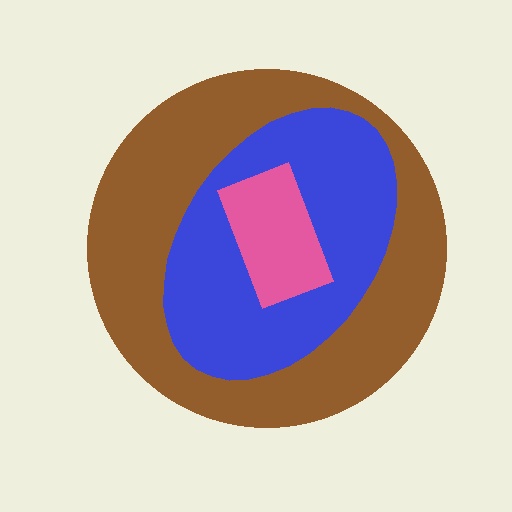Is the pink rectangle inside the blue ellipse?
Yes.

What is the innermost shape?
The pink rectangle.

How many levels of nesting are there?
3.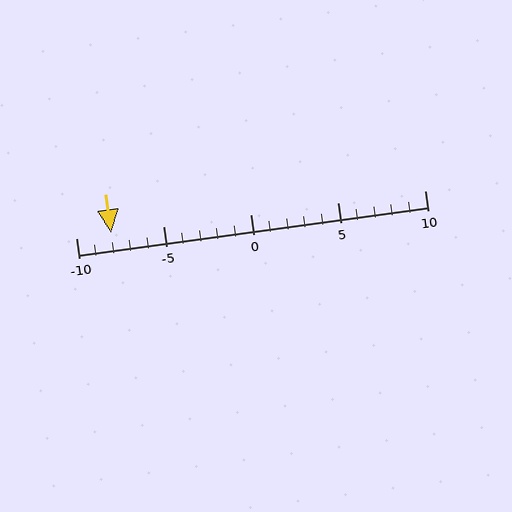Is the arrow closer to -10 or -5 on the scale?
The arrow is closer to -10.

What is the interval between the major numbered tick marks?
The major tick marks are spaced 5 units apart.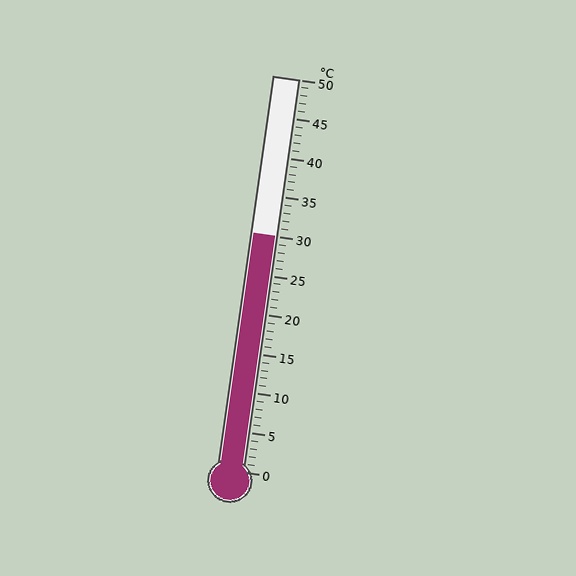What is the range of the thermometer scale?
The thermometer scale ranges from 0°C to 50°C.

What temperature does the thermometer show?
The thermometer shows approximately 30°C.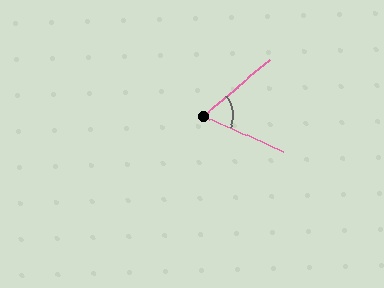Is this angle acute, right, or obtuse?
It is acute.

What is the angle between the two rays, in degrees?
Approximately 64 degrees.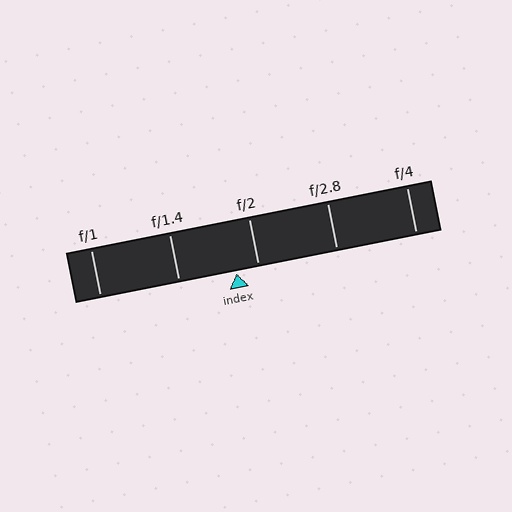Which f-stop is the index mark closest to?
The index mark is closest to f/2.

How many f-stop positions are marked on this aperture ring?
There are 5 f-stop positions marked.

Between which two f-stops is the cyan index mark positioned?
The index mark is between f/1.4 and f/2.